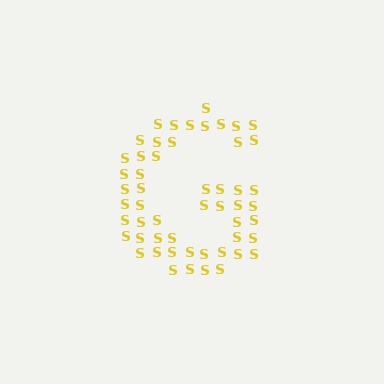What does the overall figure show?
The overall figure shows the letter G.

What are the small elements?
The small elements are letter S's.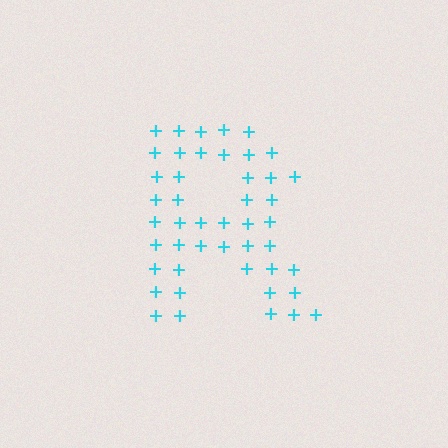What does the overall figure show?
The overall figure shows the letter R.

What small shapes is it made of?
It is made of small plus signs.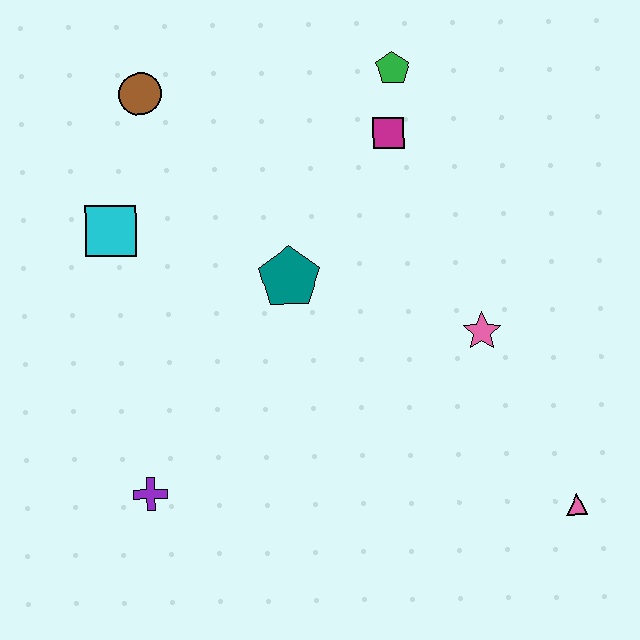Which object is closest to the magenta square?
The green pentagon is closest to the magenta square.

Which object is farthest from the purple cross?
The green pentagon is farthest from the purple cross.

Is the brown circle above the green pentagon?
No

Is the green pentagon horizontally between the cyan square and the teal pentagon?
No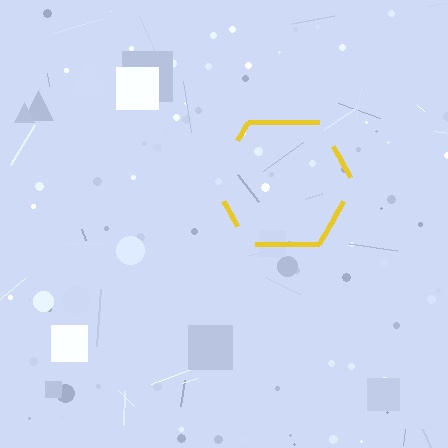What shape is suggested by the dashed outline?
The dashed outline suggests a hexagon.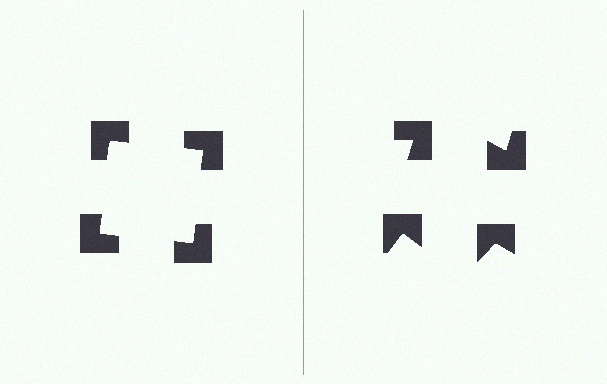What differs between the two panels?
The notched squares are positioned identically on both sides; only the wedge orientations differ. On the left they align to a square; on the right they are misaligned.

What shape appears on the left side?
An illusory square.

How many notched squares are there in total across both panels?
8 — 4 on each side.